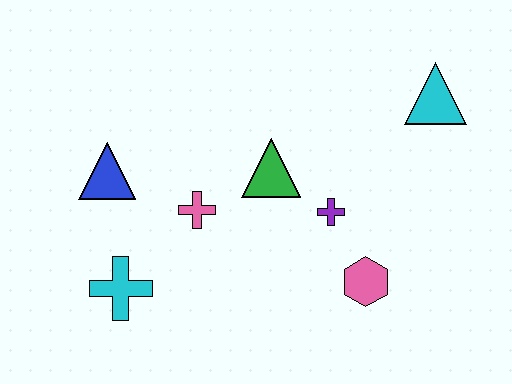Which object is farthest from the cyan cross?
The cyan triangle is farthest from the cyan cross.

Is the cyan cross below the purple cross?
Yes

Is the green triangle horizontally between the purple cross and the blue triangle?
Yes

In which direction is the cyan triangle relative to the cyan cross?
The cyan triangle is to the right of the cyan cross.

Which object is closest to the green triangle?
The purple cross is closest to the green triangle.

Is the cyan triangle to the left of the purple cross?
No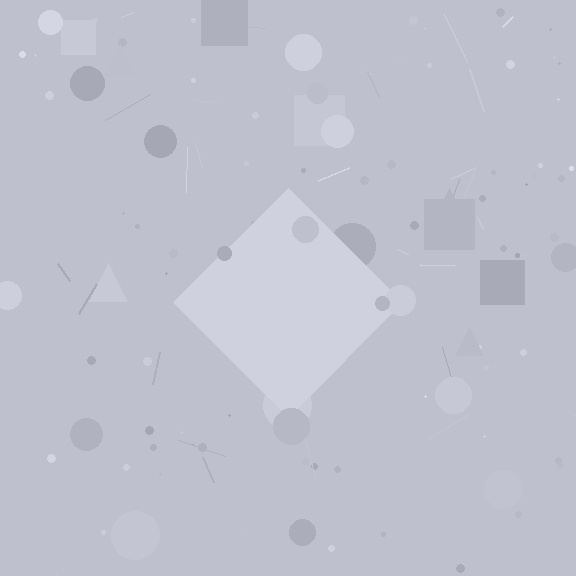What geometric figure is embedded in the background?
A diamond is embedded in the background.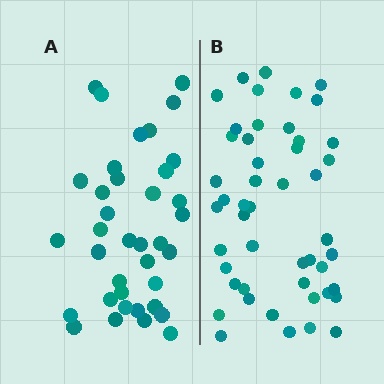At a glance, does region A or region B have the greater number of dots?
Region B (the right region) has more dots.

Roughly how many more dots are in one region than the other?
Region B has roughly 12 or so more dots than region A.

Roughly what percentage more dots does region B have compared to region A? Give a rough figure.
About 30% more.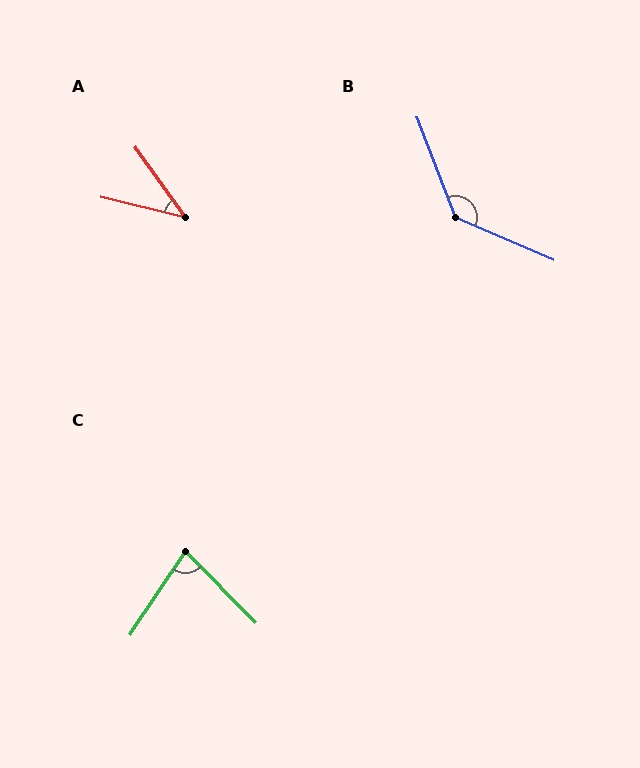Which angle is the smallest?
A, at approximately 41 degrees.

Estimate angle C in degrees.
Approximately 78 degrees.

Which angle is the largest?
B, at approximately 134 degrees.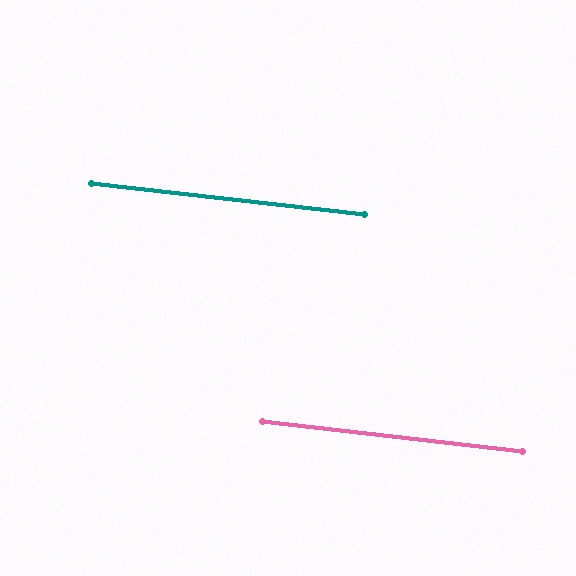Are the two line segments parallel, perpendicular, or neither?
Parallel — their directions differ by only 0.1°.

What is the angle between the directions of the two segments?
Approximately 0 degrees.